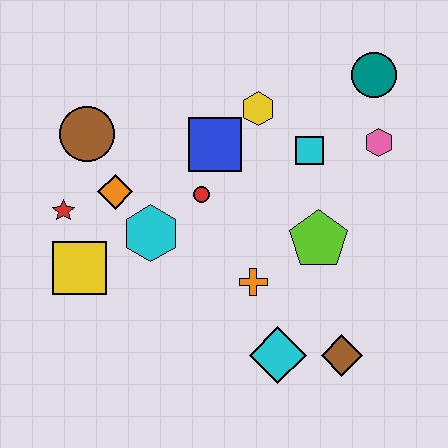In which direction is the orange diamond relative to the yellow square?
The orange diamond is above the yellow square.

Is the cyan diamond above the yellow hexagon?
No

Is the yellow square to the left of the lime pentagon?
Yes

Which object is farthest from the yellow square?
The teal circle is farthest from the yellow square.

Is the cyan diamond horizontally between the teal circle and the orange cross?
Yes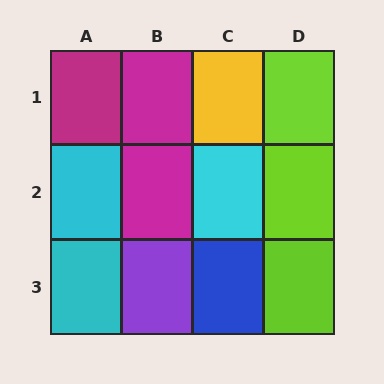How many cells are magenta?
3 cells are magenta.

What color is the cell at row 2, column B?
Magenta.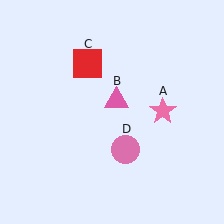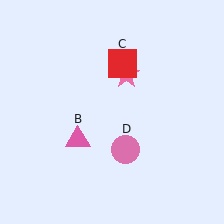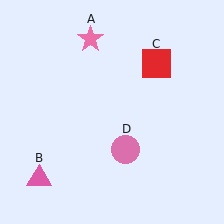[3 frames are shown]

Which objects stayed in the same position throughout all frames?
Pink circle (object D) remained stationary.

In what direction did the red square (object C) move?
The red square (object C) moved right.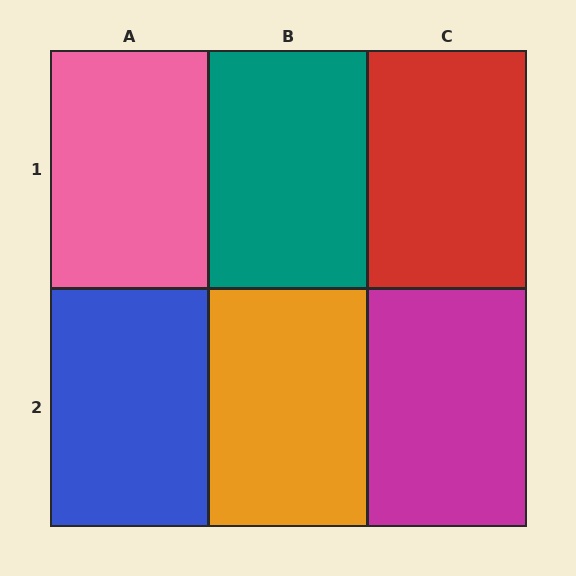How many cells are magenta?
1 cell is magenta.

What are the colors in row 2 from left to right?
Blue, orange, magenta.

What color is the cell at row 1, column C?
Red.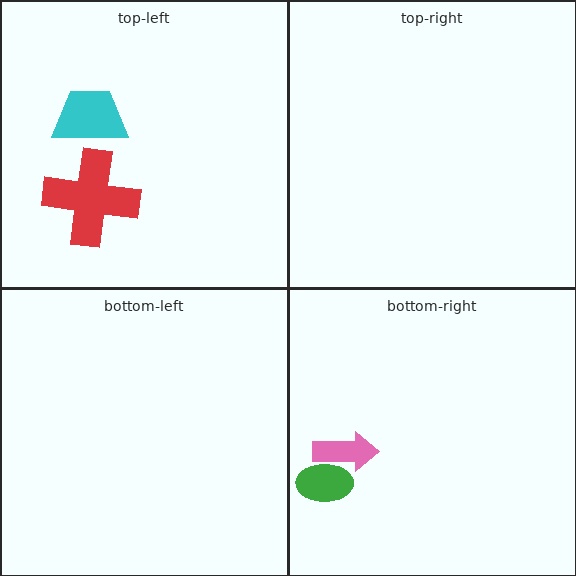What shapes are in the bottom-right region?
The pink arrow, the green ellipse.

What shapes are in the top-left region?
The red cross, the cyan trapezoid.